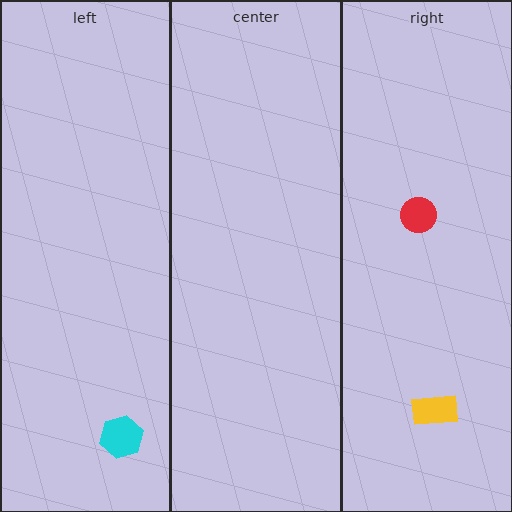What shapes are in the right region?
The red circle, the yellow rectangle.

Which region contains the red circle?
The right region.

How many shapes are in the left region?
1.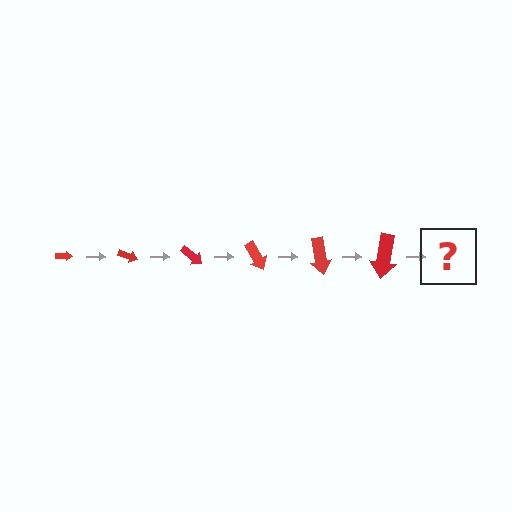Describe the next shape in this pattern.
It should be an arrow, larger than the previous one and rotated 120 degrees from the start.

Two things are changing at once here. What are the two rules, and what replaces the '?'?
The two rules are that the arrow grows larger each step and it rotates 20 degrees each step. The '?' should be an arrow, larger than the previous one and rotated 120 degrees from the start.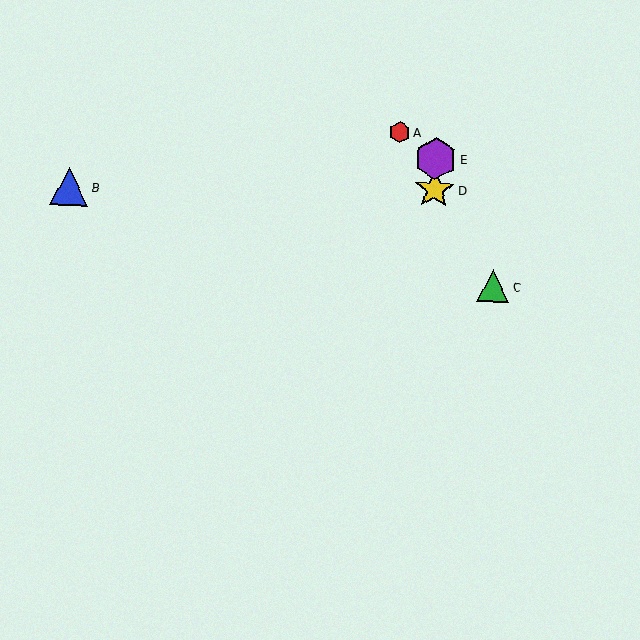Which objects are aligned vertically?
Objects D, E are aligned vertically.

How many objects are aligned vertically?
2 objects (D, E) are aligned vertically.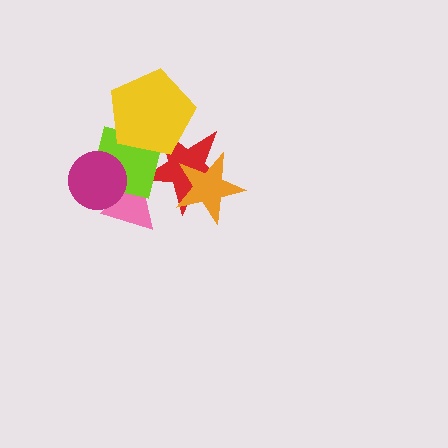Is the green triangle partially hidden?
Yes, it is partially covered by another shape.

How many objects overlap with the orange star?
1 object overlaps with the orange star.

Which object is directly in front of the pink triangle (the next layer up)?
The red star is directly in front of the pink triangle.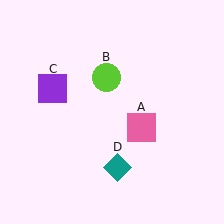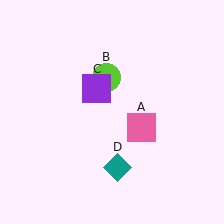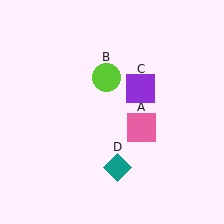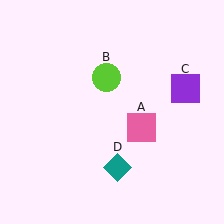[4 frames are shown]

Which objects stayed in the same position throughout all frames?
Pink square (object A) and lime circle (object B) and teal diamond (object D) remained stationary.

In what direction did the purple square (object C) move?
The purple square (object C) moved right.